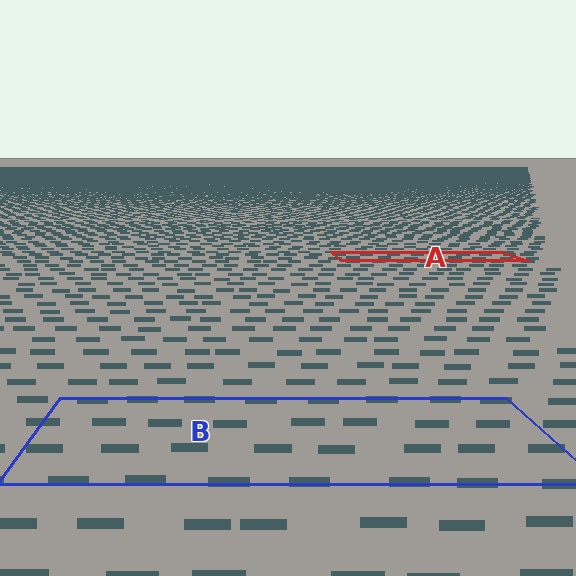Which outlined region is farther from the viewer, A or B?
Region A is farther from the viewer — the texture elements inside it appear smaller and more densely packed.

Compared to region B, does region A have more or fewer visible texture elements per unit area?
Region A has more texture elements per unit area — they are packed more densely because it is farther away.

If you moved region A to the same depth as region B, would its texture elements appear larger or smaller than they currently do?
They would appear larger. At a closer depth, the same texture elements are projected at a bigger on-screen size.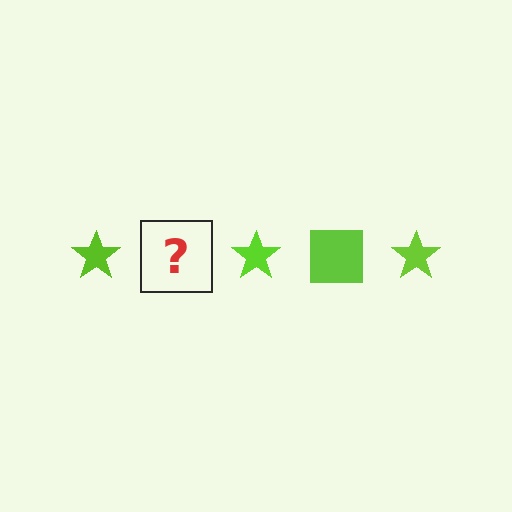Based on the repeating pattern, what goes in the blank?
The blank should be a lime square.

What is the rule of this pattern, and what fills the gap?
The rule is that the pattern cycles through star, square shapes in lime. The gap should be filled with a lime square.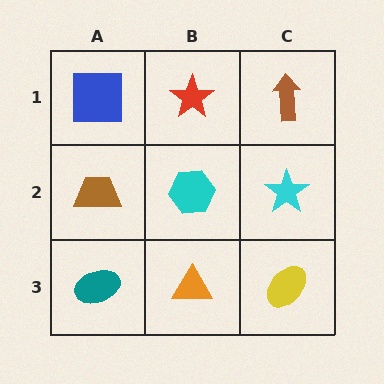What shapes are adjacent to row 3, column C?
A cyan star (row 2, column C), an orange triangle (row 3, column B).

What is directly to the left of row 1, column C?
A red star.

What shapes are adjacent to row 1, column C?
A cyan star (row 2, column C), a red star (row 1, column B).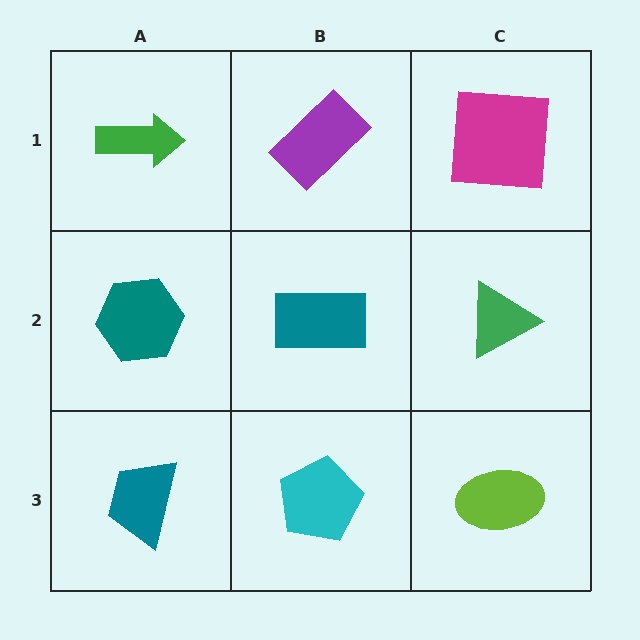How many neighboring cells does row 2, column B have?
4.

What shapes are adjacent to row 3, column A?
A teal hexagon (row 2, column A), a cyan pentagon (row 3, column B).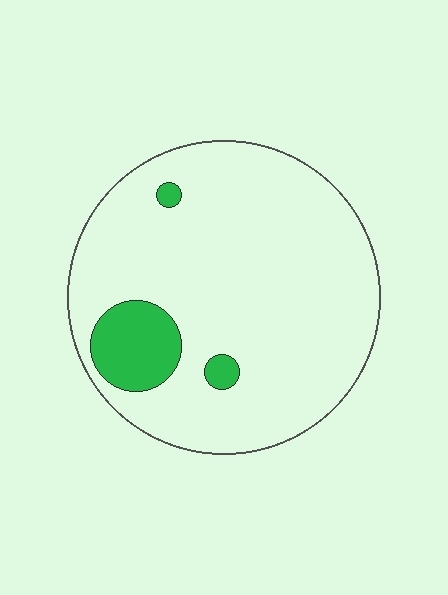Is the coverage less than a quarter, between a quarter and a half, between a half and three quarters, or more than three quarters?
Less than a quarter.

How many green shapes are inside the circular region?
3.